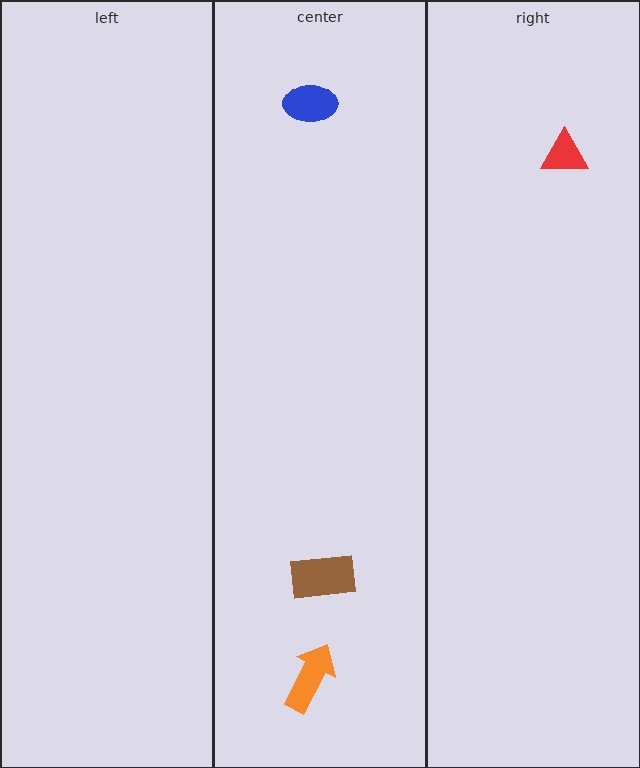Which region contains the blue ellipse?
The center region.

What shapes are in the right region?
The red triangle.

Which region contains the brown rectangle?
The center region.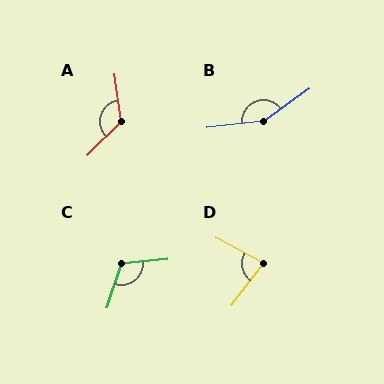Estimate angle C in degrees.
Approximately 114 degrees.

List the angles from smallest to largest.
D (80°), C (114°), A (128°), B (150°).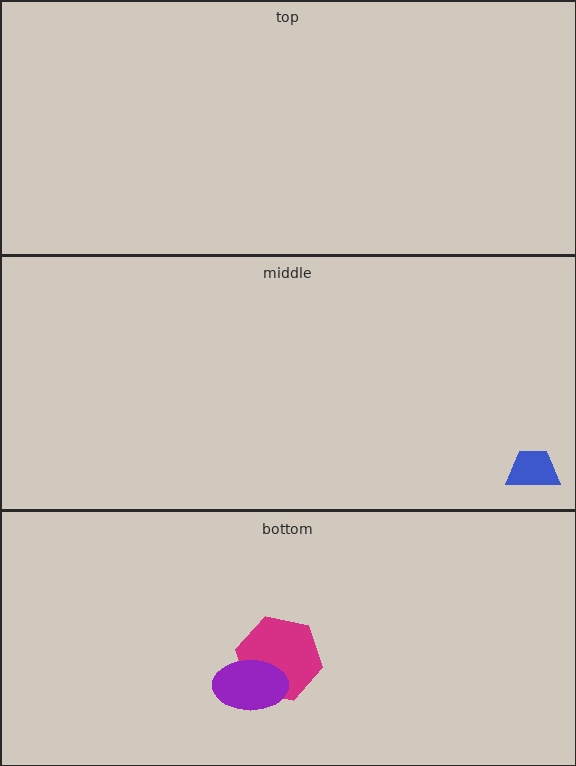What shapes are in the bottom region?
The magenta hexagon, the purple ellipse.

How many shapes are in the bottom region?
2.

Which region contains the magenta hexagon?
The bottom region.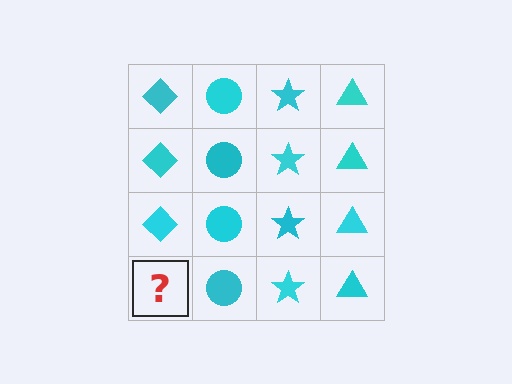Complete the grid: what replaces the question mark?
The question mark should be replaced with a cyan diamond.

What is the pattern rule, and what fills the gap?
The rule is that each column has a consistent shape. The gap should be filled with a cyan diamond.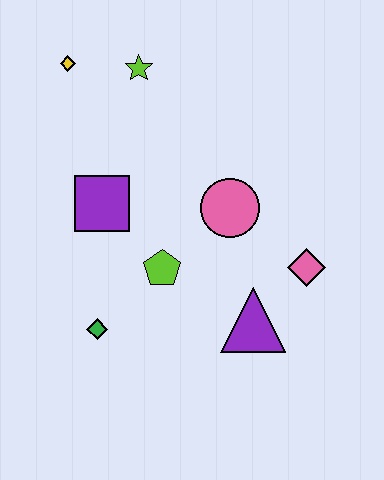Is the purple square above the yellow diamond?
No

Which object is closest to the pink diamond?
The purple triangle is closest to the pink diamond.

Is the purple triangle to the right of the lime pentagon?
Yes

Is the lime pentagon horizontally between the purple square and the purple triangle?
Yes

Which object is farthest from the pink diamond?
The yellow diamond is farthest from the pink diamond.